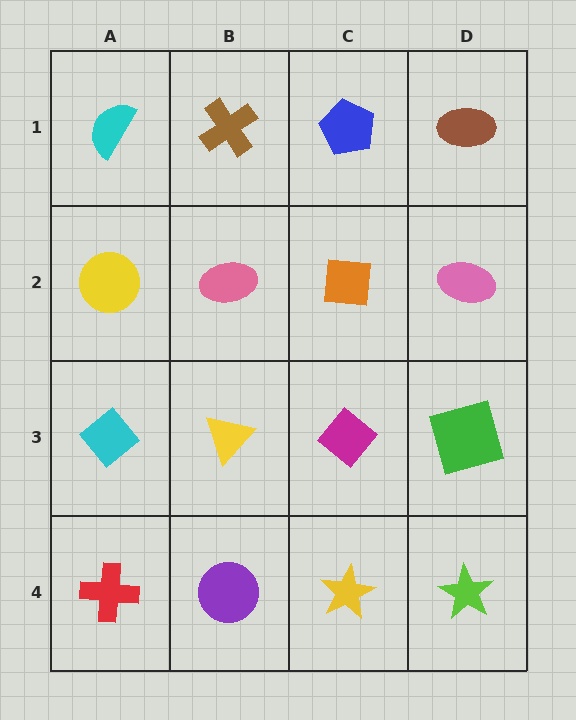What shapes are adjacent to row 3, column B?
A pink ellipse (row 2, column B), a purple circle (row 4, column B), a cyan diamond (row 3, column A), a magenta diamond (row 3, column C).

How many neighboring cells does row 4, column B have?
3.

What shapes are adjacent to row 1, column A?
A yellow circle (row 2, column A), a brown cross (row 1, column B).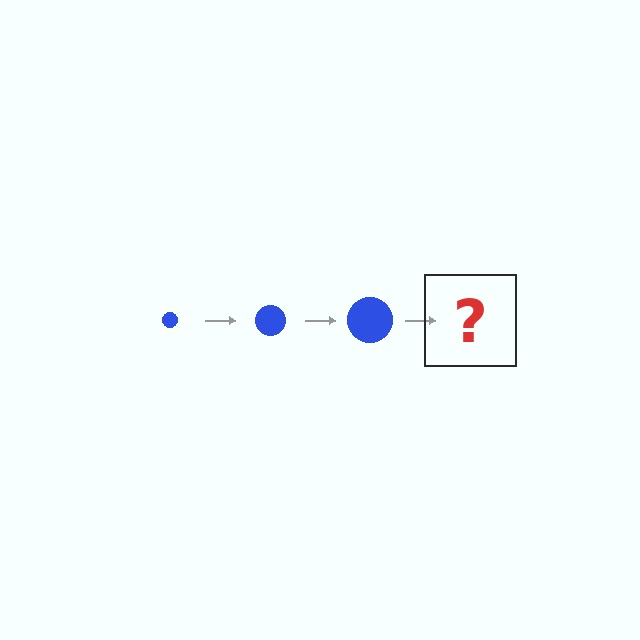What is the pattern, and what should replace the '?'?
The pattern is that the circle gets progressively larger each step. The '?' should be a blue circle, larger than the previous one.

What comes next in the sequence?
The next element should be a blue circle, larger than the previous one.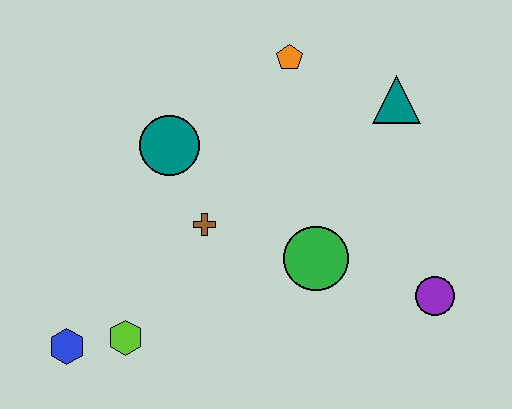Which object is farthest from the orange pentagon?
The blue hexagon is farthest from the orange pentagon.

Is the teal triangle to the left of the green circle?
No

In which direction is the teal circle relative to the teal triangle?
The teal circle is to the left of the teal triangle.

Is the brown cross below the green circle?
No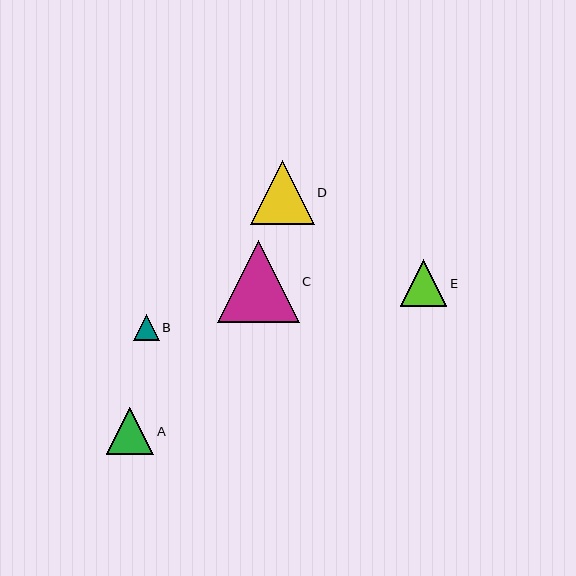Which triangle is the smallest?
Triangle B is the smallest with a size of approximately 26 pixels.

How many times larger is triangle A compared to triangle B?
Triangle A is approximately 1.8 times the size of triangle B.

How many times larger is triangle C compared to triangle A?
Triangle C is approximately 1.7 times the size of triangle A.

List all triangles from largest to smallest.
From largest to smallest: C, D, A, E, B.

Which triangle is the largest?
Triangle C is the largest with a size of approximately 82 pixels.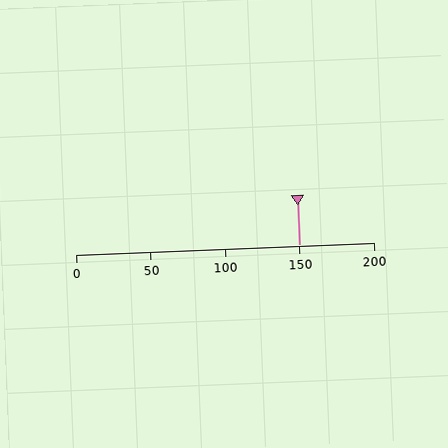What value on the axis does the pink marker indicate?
The marker indicates approximately 150.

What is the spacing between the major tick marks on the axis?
The major ticks are spaced 50 apart.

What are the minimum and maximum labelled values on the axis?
The axis runs from 0 to 200.